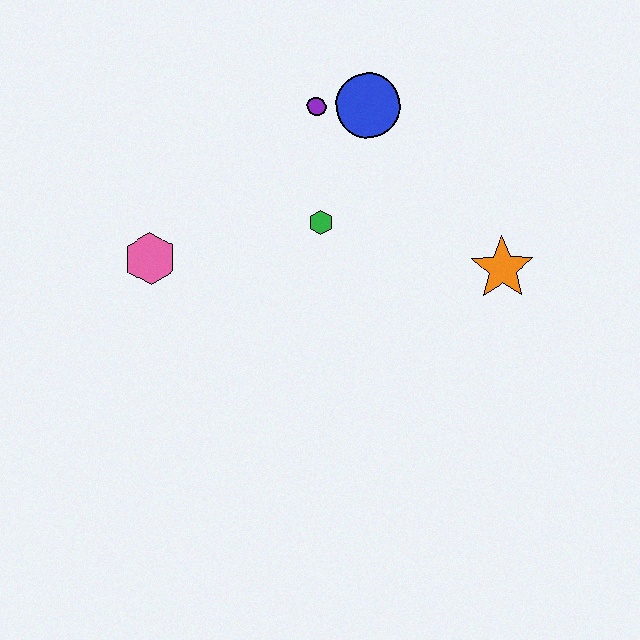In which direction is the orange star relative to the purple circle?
The orange star is to the right of the purple circle.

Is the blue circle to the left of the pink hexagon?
No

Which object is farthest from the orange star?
The pink hexagon is farthest from the orange star.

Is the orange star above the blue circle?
No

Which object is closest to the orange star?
The green hexagon is closest to the orange star.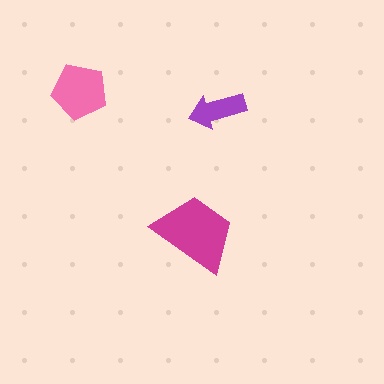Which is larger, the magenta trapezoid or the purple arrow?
The magenta trapezoid.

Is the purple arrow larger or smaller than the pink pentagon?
Smaller.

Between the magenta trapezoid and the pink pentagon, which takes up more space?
The magenta trapezoid.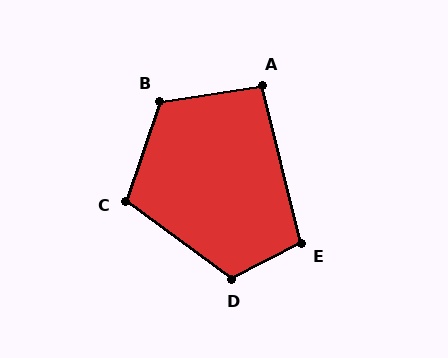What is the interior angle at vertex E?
Approximately 103 degrees (obtuse).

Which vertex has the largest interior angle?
B, at approximately 117 degrees.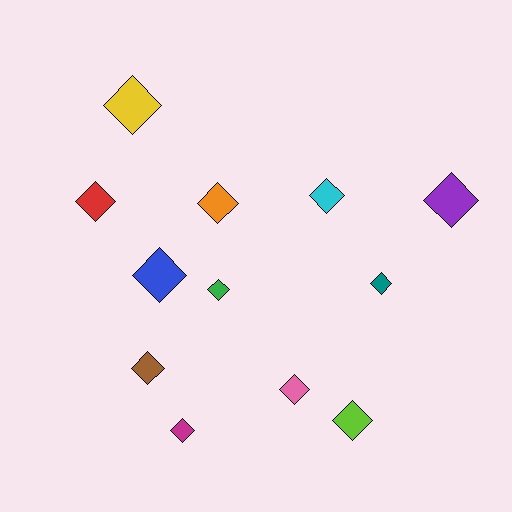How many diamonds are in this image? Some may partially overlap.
There are 12 diamonds.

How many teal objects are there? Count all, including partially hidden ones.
There is 1 teal object.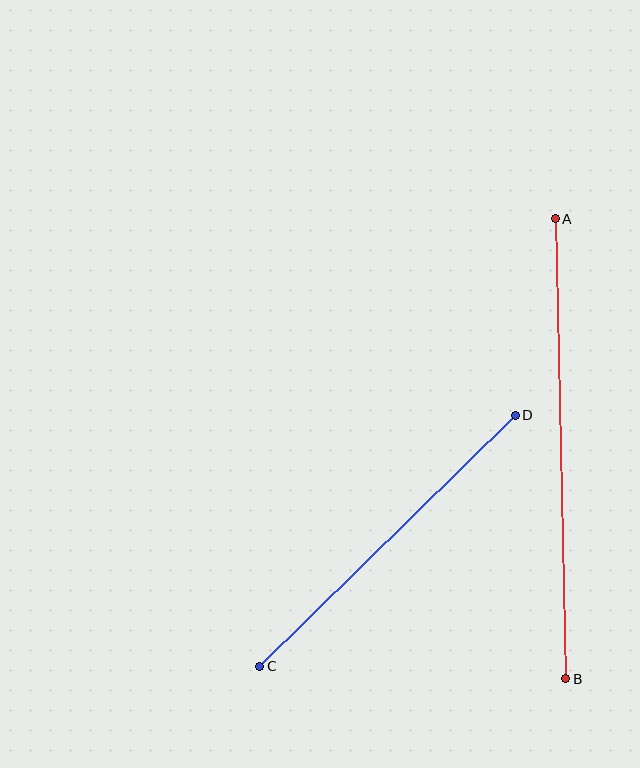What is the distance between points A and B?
The distance is approximately 460 pixels.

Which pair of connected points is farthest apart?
Points A and B are farthest apart.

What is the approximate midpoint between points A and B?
The midpoint is at approximately (560, 449) pixels.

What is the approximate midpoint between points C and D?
The midpoint is at approximately (388, 541) pixels.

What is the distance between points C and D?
The distance is approximately 358 pixels.